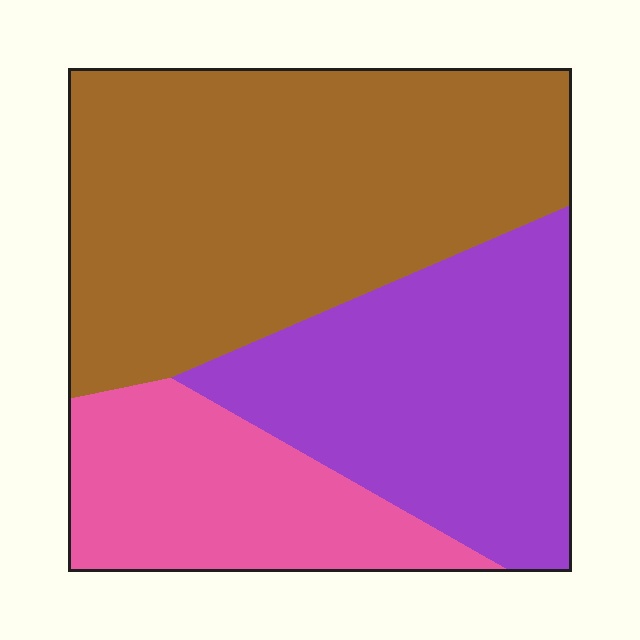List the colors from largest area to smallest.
From largest to smallest: brown, purple, pink.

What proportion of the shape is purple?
Purple takes up about one third (1/3) of the shape.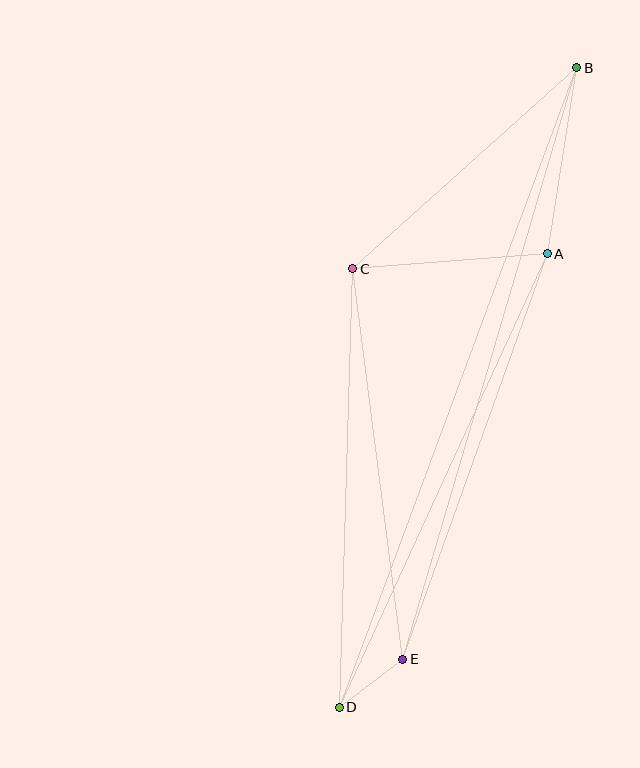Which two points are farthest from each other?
Points B and D are farthest from each other.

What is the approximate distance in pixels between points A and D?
The distance between A and D is approximately 499 pixels.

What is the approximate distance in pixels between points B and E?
The distance between B and E is approximately 617 pixels.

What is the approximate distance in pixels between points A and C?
The distance between A and C is approximately 195 pixels.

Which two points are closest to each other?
Points D and E are closest to each other.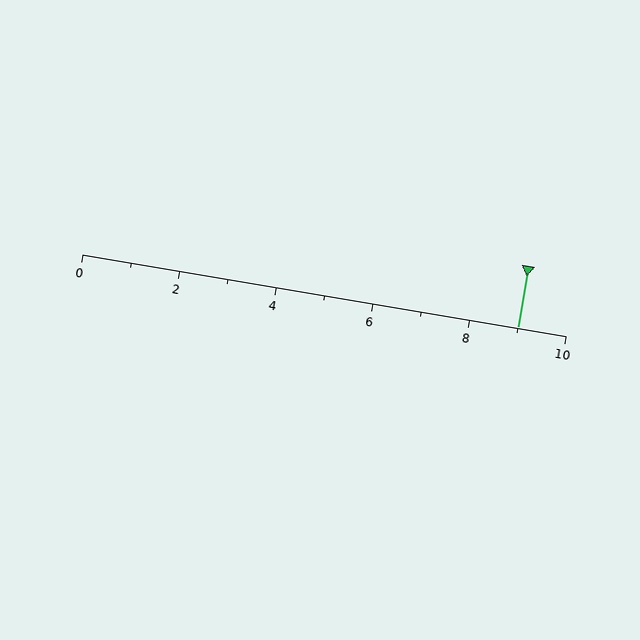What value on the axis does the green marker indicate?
The marker indicates approximately 9.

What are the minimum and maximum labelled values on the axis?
The axis runs from 0 to 10.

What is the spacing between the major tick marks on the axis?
The major ticks are spaced 2 apart.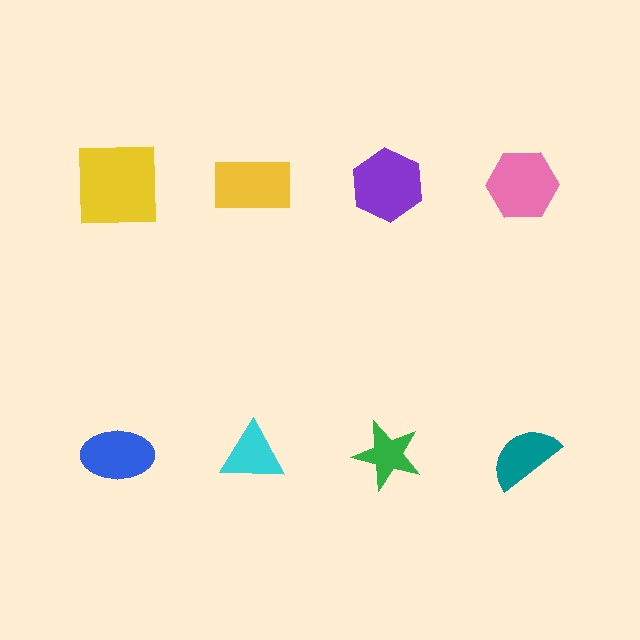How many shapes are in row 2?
4 shapes.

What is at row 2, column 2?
A cyan triangle.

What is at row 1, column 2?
A yellow rectangle.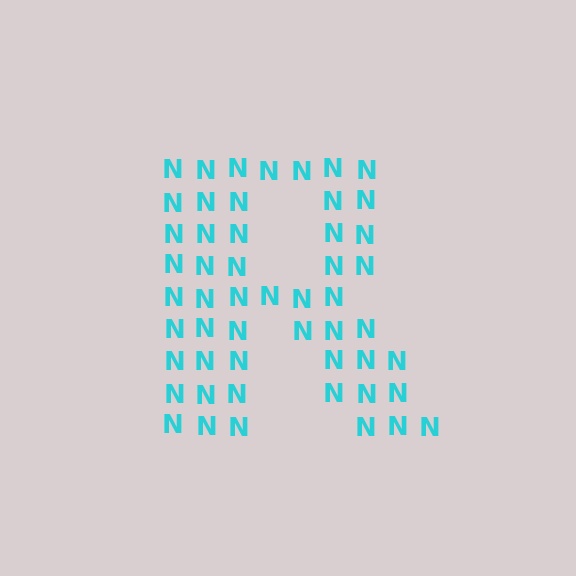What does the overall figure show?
The overall figure shows the letter R.